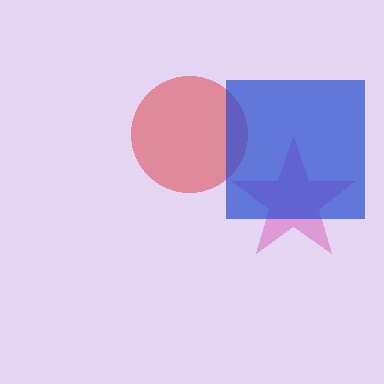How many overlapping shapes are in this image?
There are 3 overlapping shapes in the image.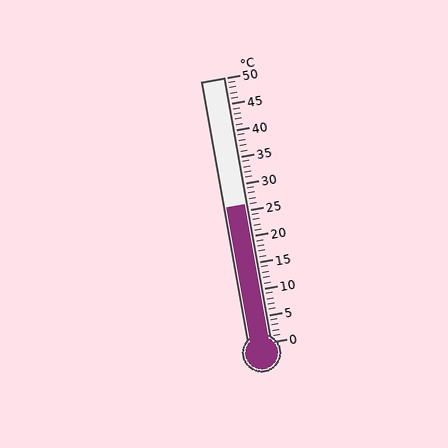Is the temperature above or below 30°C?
The temperature is below 30°C.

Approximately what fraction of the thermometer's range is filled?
The thermometer is filled to approximately 50% of its range.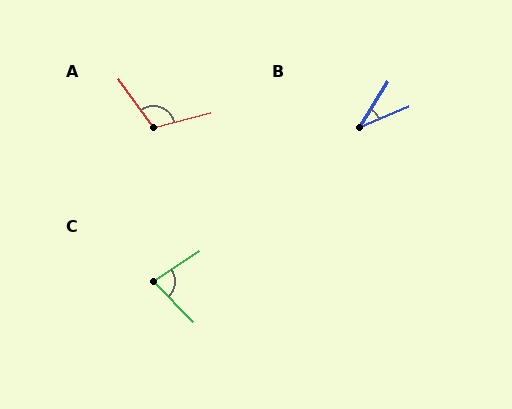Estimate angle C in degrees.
Approximately 79 degrees.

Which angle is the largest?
A, at approximately 112 degrees.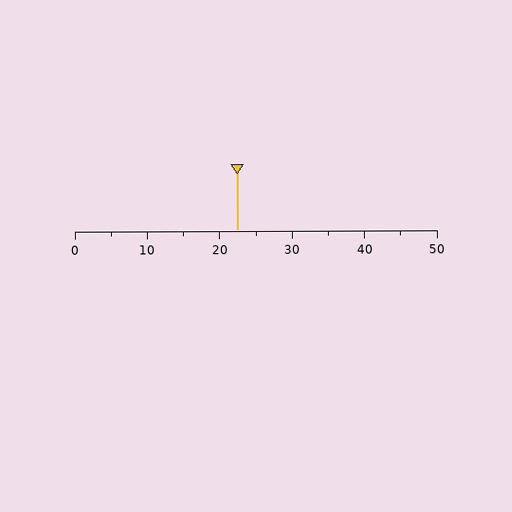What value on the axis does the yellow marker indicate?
The marker indicates approximately 22.5.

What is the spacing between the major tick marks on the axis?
The major ticks are spaced 10 apart.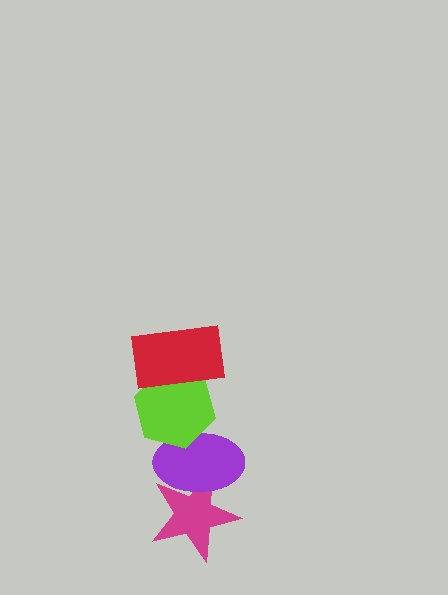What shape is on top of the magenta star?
The purple ellipse is on top of the magenta star.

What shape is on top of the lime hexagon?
The red rectangle is on top of the lime hexagon.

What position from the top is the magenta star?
The magenta star is 4th from the top.